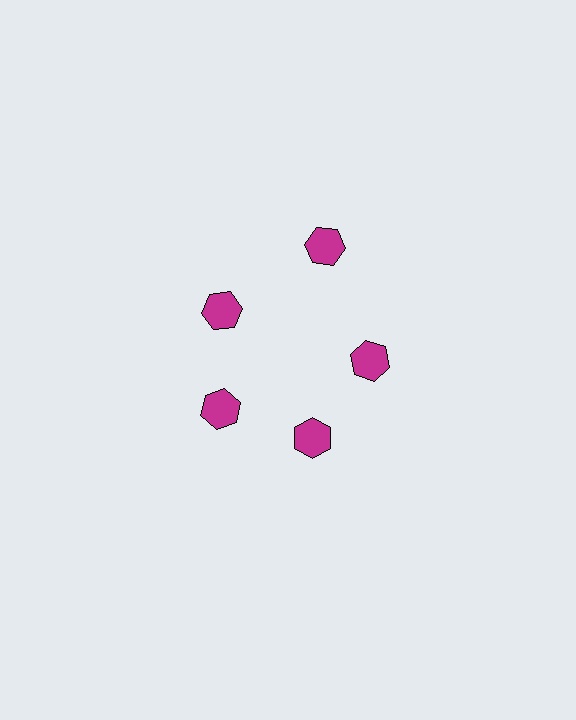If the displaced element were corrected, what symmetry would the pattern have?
It would have 5-fold rotational symmetry — the pattern would map onto itself every 72 degrees.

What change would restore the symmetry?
The symmetry would be restored by moving it inward, back onto the ring so that all 5 hexagons sit at equal angles and equal distance from the center.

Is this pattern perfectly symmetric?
No. The 5 magenta hexagons are arranged in a ring, but one element near the 1 o'clock position is pushed outward from the center, breaking the 5-fold rotational symmetry.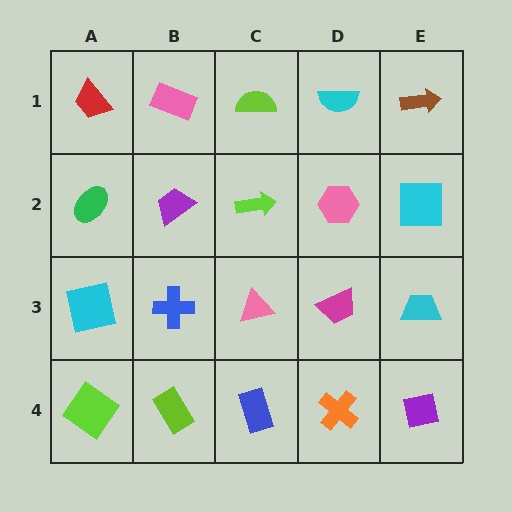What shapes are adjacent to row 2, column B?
A pink rectangle (row 1, column B), a blue cross (row 3, column B), a green ellipse (row 2, column A), a lime arrow (row 2, column C).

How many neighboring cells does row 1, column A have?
2.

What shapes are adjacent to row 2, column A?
A red trapezoid (row 1, column A), a cyan square (row 3, column A), a purple trapezoid (row 2, column B).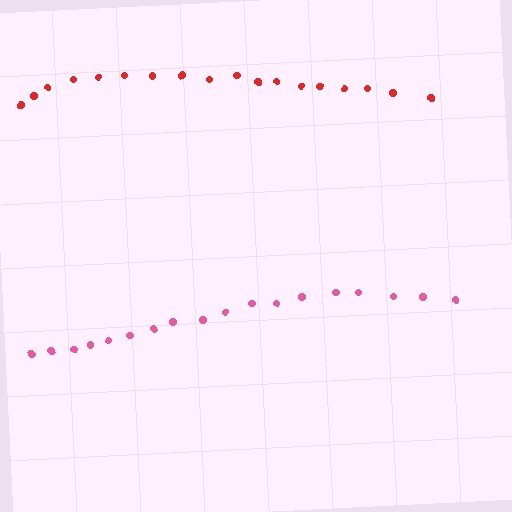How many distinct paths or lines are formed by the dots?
There are 2 distinct paths.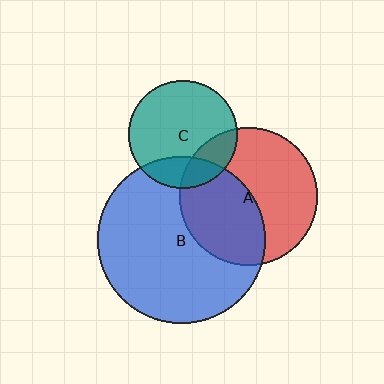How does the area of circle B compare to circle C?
Approximately 2.4 times.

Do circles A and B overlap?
Yes.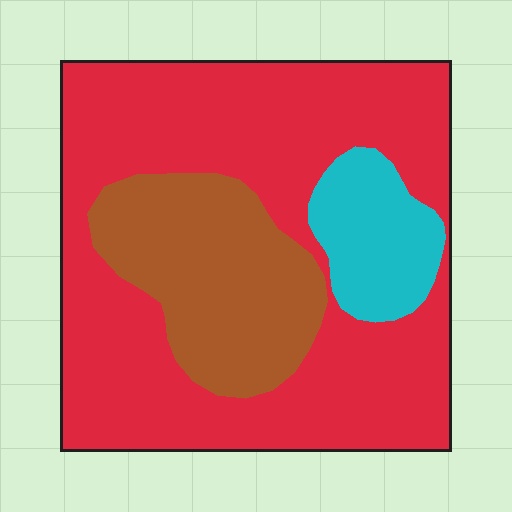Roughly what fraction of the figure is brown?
Brown covers 23% of the figure.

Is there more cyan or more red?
Red.